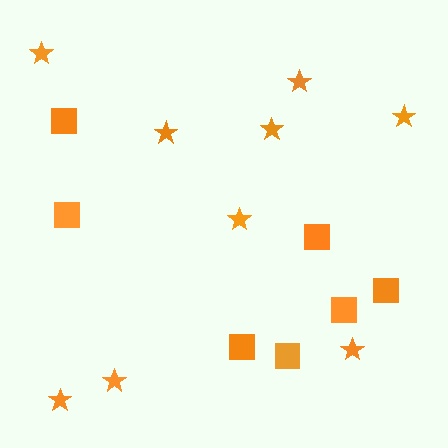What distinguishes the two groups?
There are 2 groups: one group of stars (9) and one group of squares (7).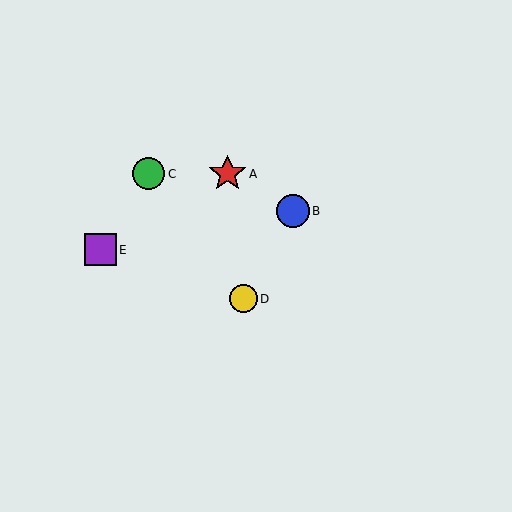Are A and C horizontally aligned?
Yes, both are at y≈174.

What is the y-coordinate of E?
Object E is at y≈250.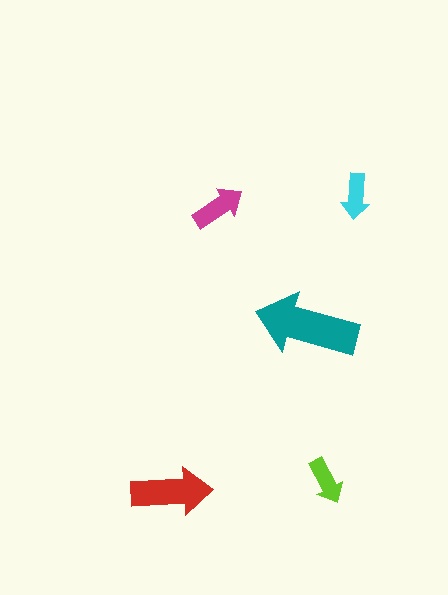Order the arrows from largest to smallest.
the teal one, the red one, the magenta one, the lime one, the cyan one.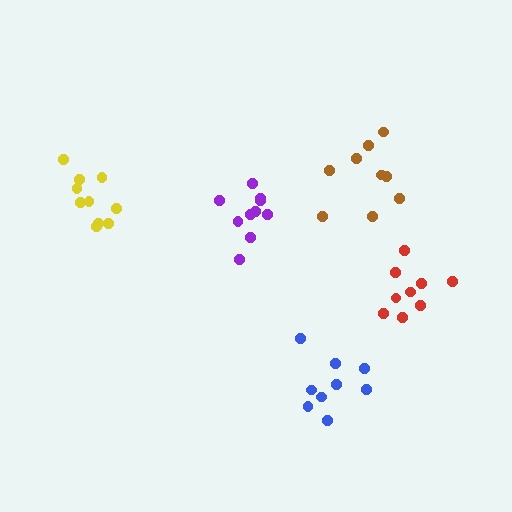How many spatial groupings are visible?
There are 5 spatial groupings.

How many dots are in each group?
Group 1: 9 dots, Group 2: 9 dots, Group 3: 9 dots, Group 4: 10 dots, Group 5: 10 dots (47 total).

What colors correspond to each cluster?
The clusters are colored: brown, red, blue, yellow, purple.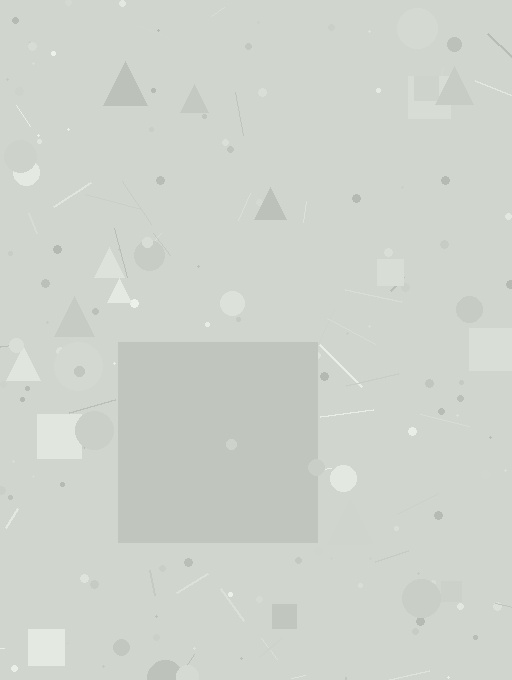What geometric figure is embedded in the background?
A square is embedded in the background.